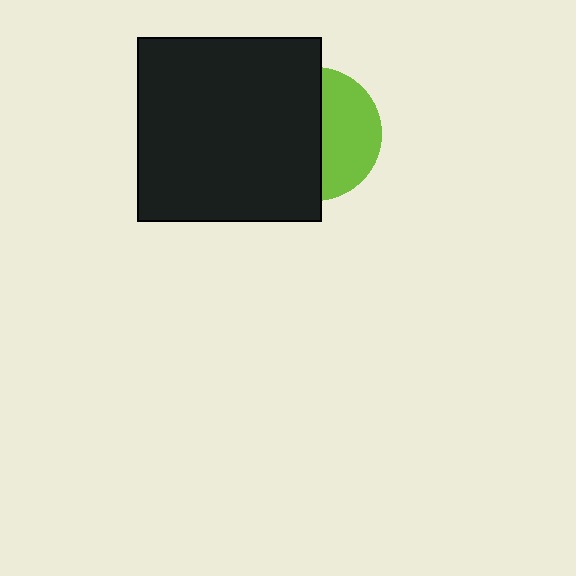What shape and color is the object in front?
The object in front is a black square.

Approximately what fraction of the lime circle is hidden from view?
Roughly 57% of the lime circle is hidden behind the black square.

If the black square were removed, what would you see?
You would see the complete lime circle.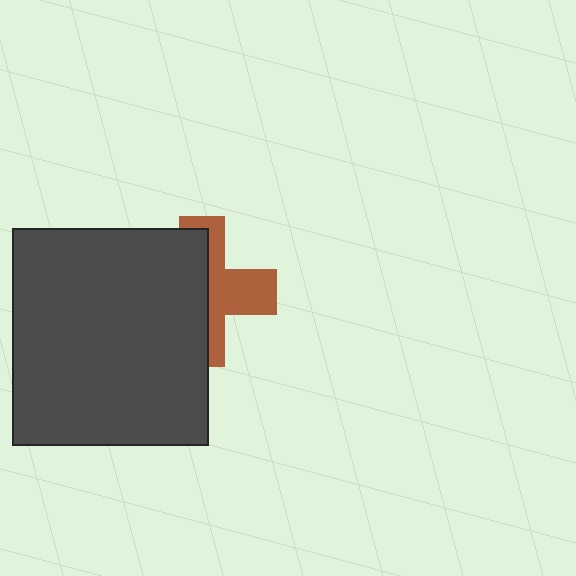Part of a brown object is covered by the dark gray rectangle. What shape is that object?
It is a cross.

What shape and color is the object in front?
The object in front is a dark gray rectangle.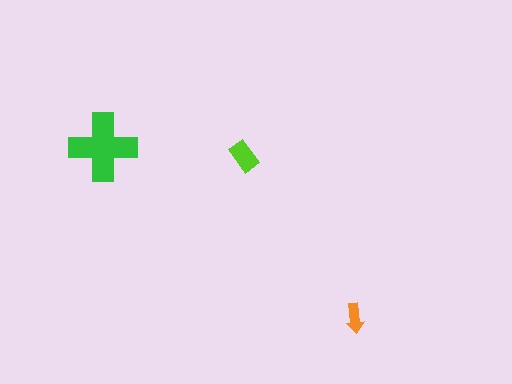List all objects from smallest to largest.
The orange arrow, the lime rectangle, the green cross.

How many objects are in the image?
There are 3 objects in the image.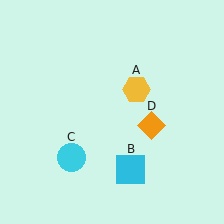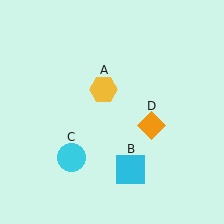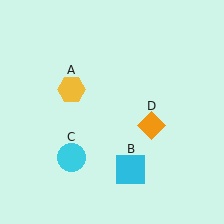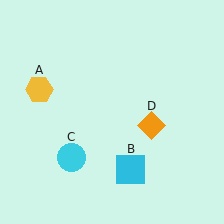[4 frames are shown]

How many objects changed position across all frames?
1 object changed position: yellow hexagon (object A).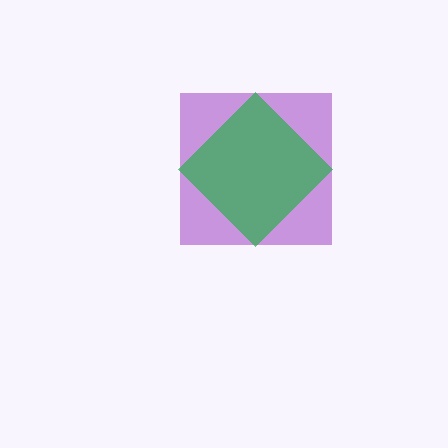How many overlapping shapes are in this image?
There are 2 overlapping shapes in the image.